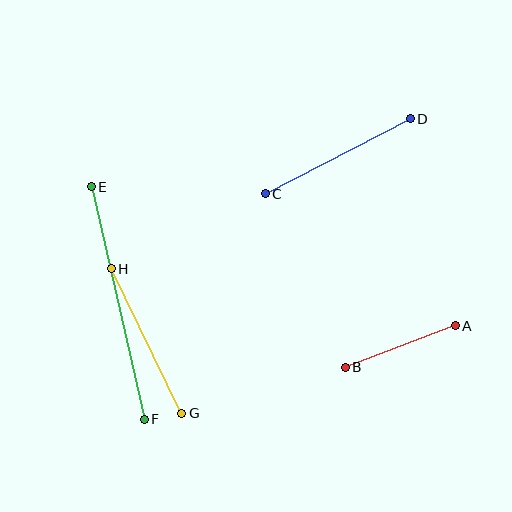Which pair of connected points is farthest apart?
Points E and F are farthest apart.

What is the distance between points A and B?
The distance is approximately 117 pixels.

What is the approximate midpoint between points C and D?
The midpoint is at approximately (338, 156) pixels.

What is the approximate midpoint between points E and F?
The midpoint is at approximately (118, 303) pixels.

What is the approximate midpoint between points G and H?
The midpoint is at approximately (147, 341) pixels.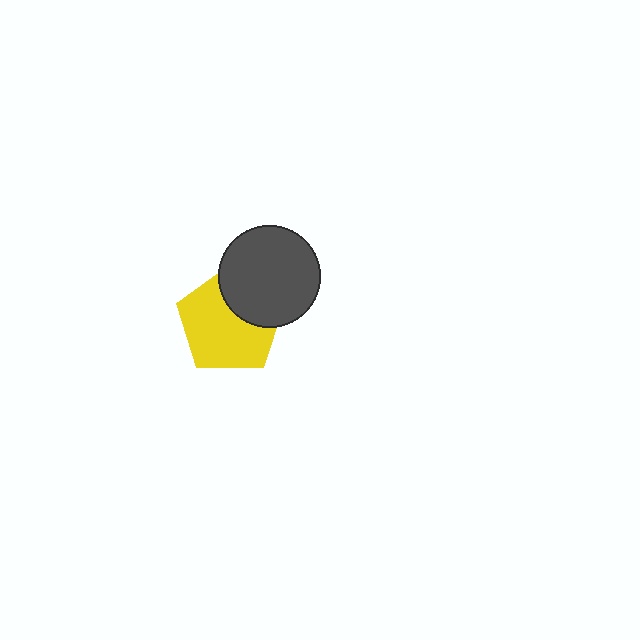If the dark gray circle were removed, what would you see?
You would see the complete yellow pentagon.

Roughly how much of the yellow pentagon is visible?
Most of it is visible (roughly 68%).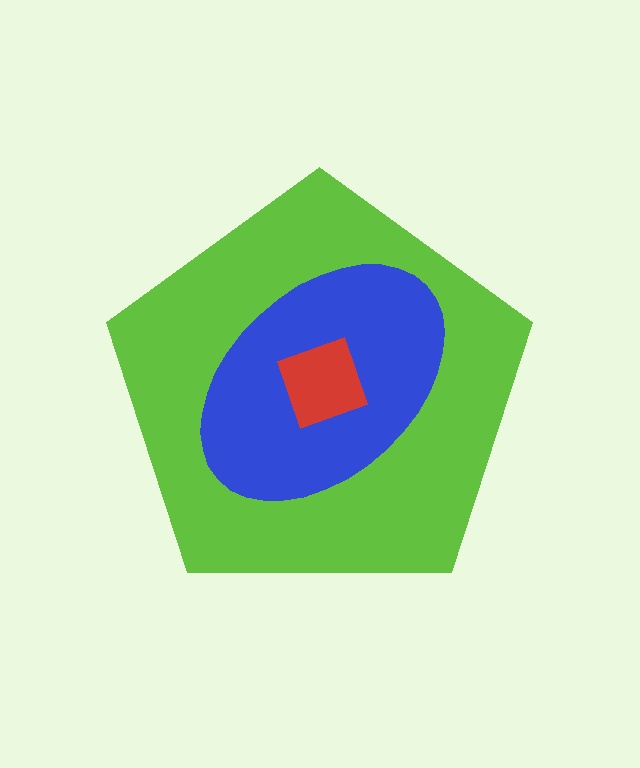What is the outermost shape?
The lime pentagon.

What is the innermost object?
The red square.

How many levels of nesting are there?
3.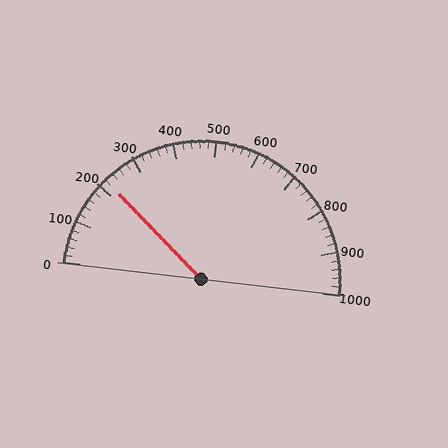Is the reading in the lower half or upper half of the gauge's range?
The reading is in the lower half of the range (0 to 1000).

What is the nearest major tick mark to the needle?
The nearest major tick mark is 200.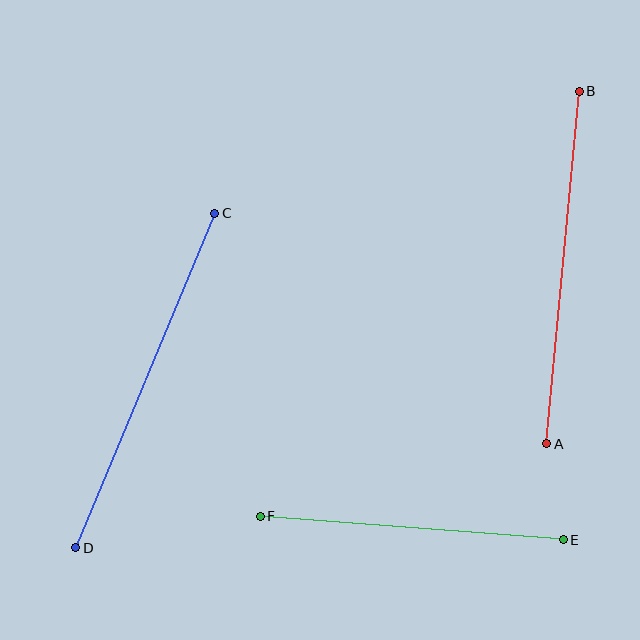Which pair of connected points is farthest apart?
Points C and D are farthest apart.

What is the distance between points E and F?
The distance is approximately 304 pixels.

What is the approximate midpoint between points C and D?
The midpoint is at approximately (145, 381) pixels.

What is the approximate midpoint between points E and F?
The midpoint is at approximately (412, 528) pixels.